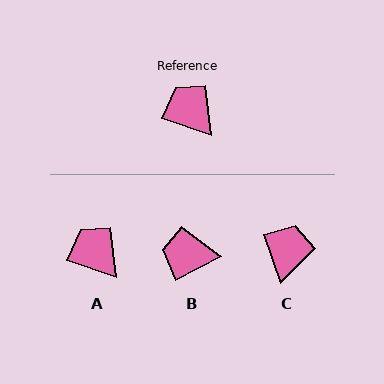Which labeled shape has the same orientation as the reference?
A.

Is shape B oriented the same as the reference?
No, it is off by about 46 degrees.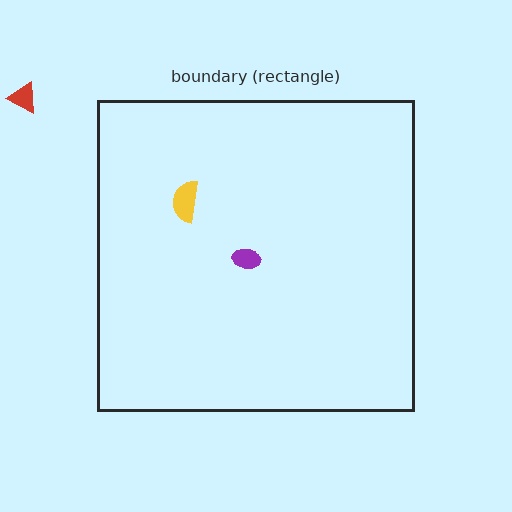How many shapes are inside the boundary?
2 inside, 1 outside.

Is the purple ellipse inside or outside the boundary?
Inside.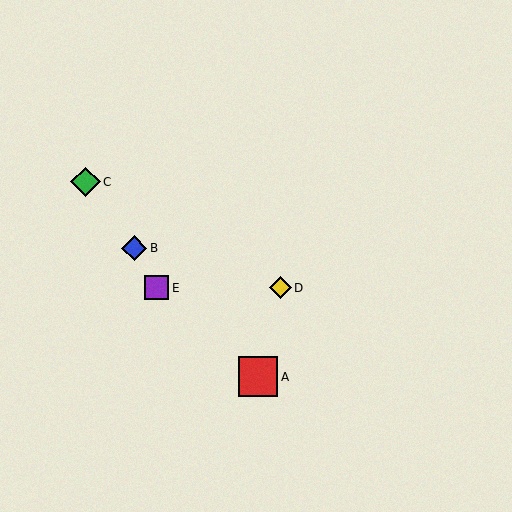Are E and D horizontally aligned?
Yes, both are at y≈288.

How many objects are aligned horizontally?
2 objects (D, E) are aligned horizontally.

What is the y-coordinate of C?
Object C is at y≈182.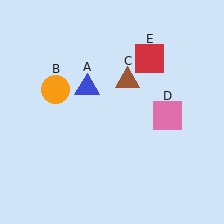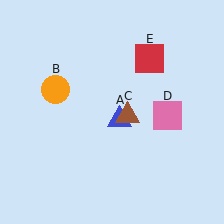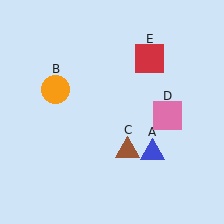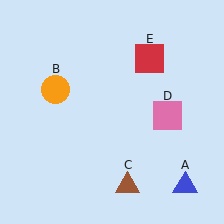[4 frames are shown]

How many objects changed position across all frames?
2 objects changed position: blue triangle (object A), brown triangle (object C).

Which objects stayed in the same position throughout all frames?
Orange circle (object B) and pink square (object D) and red square (object E) remained stationary.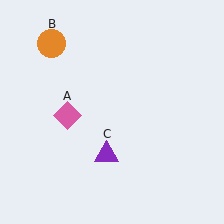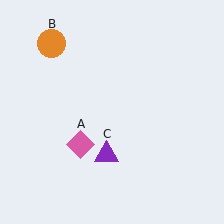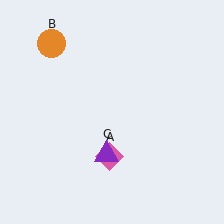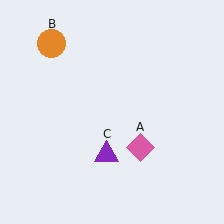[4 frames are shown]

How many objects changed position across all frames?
1 object changed position: pink diamond (object A).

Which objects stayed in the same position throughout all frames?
Orange circle (object B) and purple triangle (object C) remained stationary.